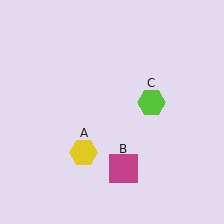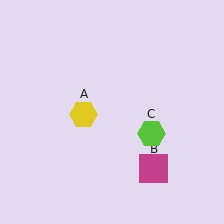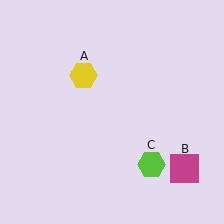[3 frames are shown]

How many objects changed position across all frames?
3 objects changed position: yellow hexagon (object A), magenta square (object B), lime hexagon (object C).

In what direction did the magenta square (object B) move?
The magenta square (object B) moved right.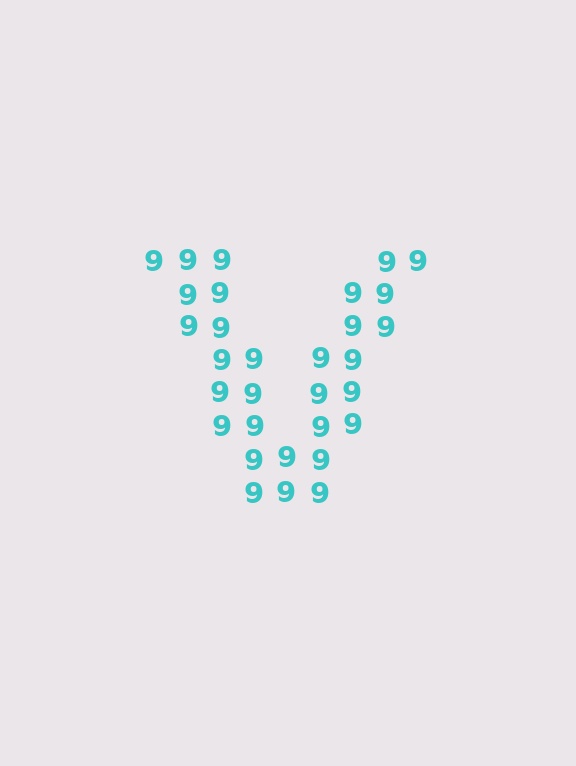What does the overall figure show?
The overall figure shows the letter V.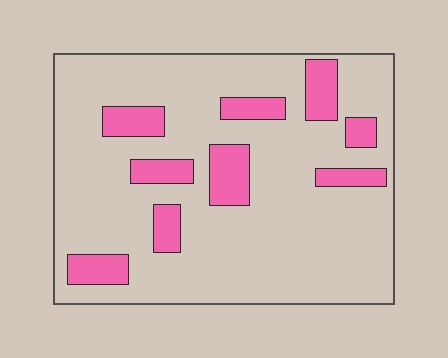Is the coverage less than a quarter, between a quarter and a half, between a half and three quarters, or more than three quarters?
Less than a quarter.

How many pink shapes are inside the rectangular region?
9.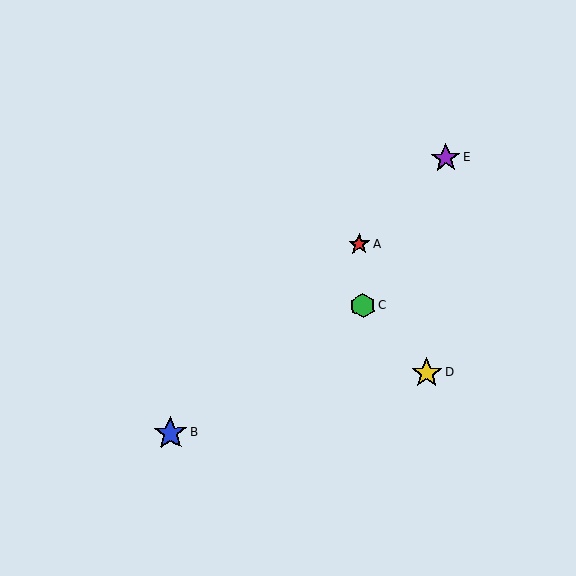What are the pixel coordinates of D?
Object D is at (427, 373).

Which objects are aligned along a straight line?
Objects A, B, E are aligned along a straight line.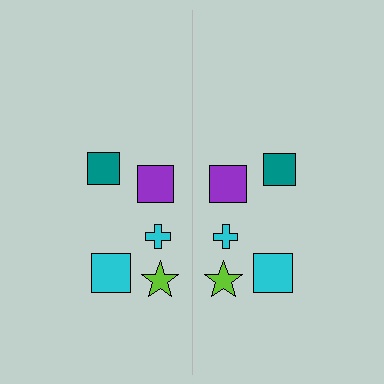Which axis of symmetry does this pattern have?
The pattern has a vertical axis of symmetry running through the center of the image.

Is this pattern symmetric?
Yes, this pattern has bilateral (reflection) symmetry.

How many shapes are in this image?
There are 10 shapes in this image.